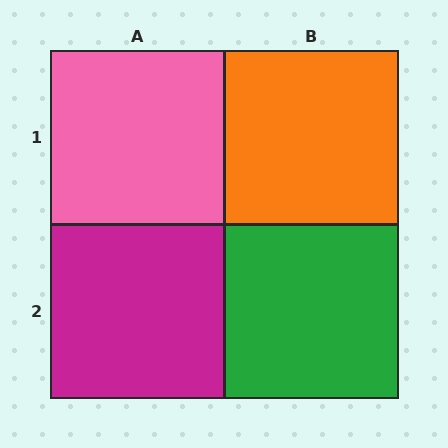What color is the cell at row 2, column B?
Green.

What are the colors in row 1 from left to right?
Pink, orange.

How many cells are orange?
1 cell is orange.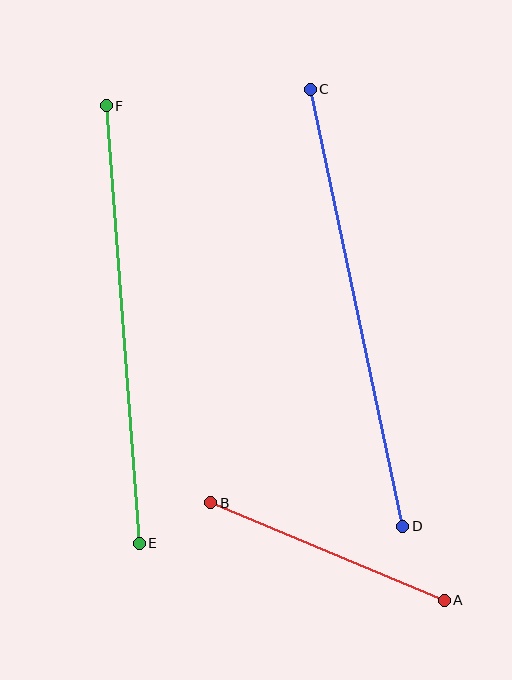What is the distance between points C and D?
The distance is approximately 447 pixels.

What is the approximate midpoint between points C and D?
The midpoint is at approximately (357, 308) pixels.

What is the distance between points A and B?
The distance is approximately 253 pixels.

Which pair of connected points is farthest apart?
Points C and D are farthest apart.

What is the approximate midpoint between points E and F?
The midpoint is at approximately (123, 324) pixels.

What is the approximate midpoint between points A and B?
The midpoint is at approximately (328, 551) pixels.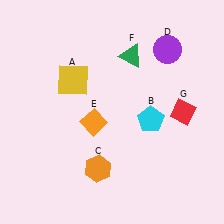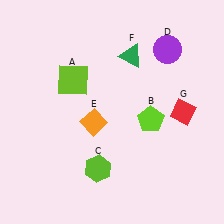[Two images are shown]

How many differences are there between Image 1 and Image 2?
There are 3 differences between the two images.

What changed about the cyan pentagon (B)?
In Image 1, B is cyan. In Image 2, it changed to lime.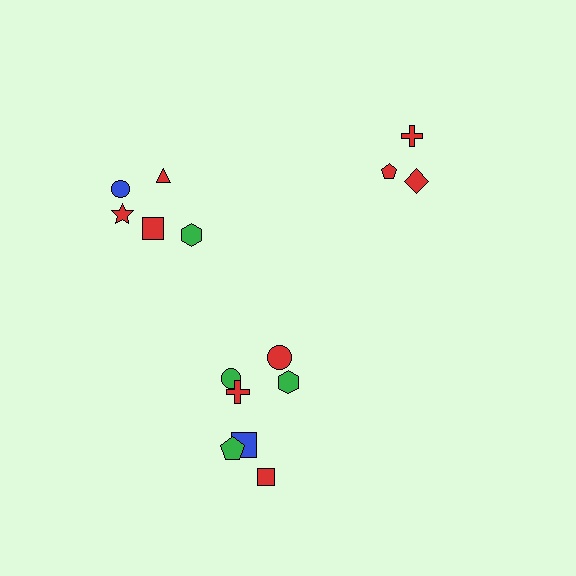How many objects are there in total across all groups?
There are 15 objects.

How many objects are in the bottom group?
There are 7 objects.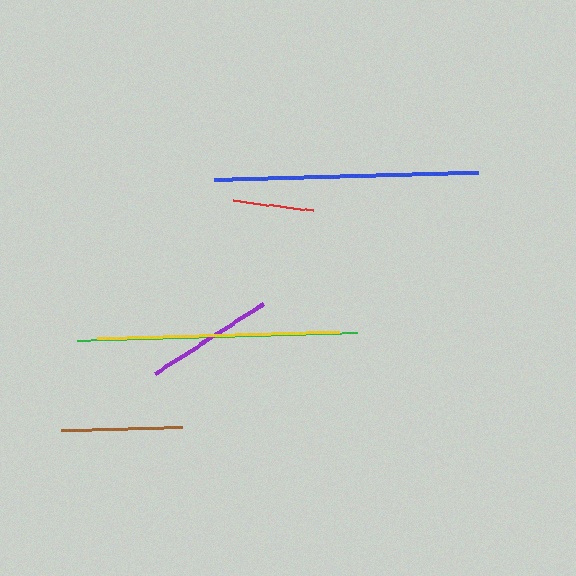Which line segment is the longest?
The green line is the longest at approximately 280 pixels.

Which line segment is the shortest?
The red line is the shortest at approximately 81 pixels.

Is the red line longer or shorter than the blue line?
The blue line is longer than the red line.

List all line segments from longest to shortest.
From longest to shortest: green, blue, yellow, purple, brown, red.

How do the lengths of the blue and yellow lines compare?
The blue and yellow lines are approximately the same length.